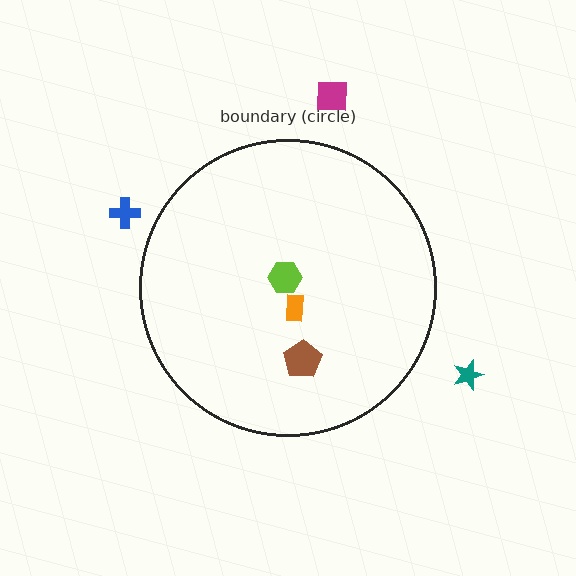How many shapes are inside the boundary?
3 inside, 3 outside.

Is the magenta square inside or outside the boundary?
Outside.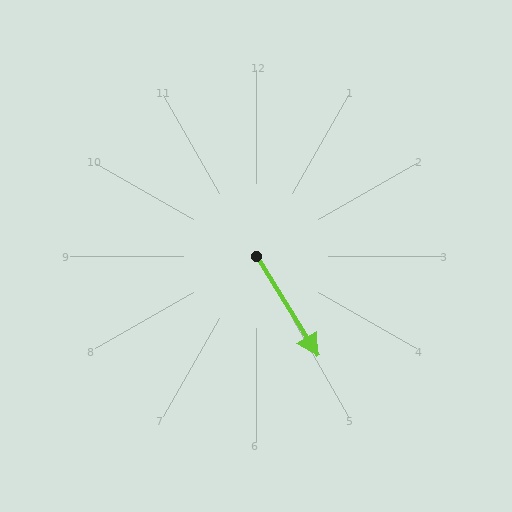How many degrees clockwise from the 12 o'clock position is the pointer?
Approximately 148 degrees.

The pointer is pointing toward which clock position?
Roughly 5 o'clock.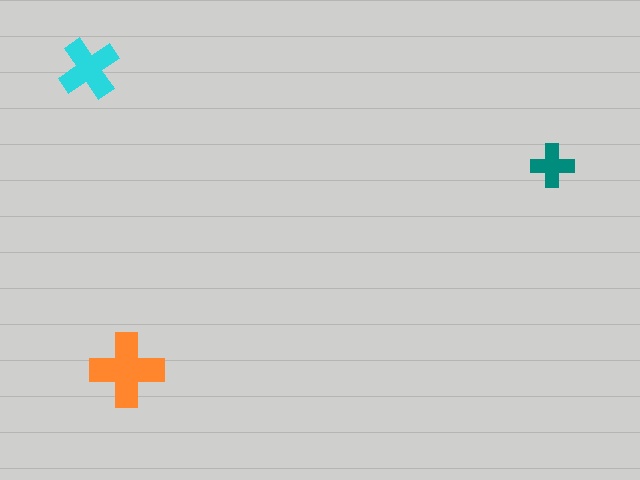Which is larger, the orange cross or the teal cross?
The orange one.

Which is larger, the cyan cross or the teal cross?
The cyan one.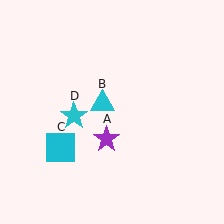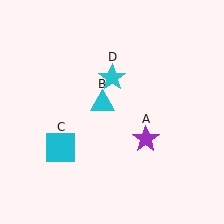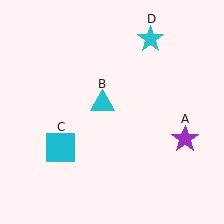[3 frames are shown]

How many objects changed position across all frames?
2 objects changed position: purple star (object A), cyan star (object D).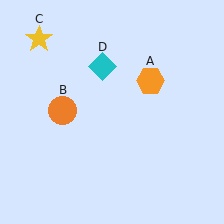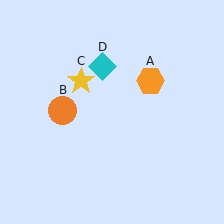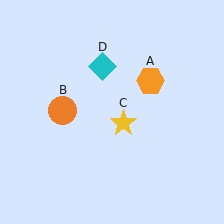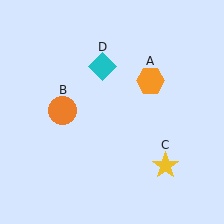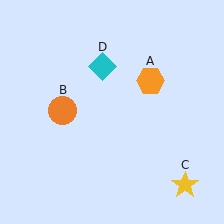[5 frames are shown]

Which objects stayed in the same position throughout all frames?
Orange hexagon (object A) and orange circle (object B) and cyan diamond (object D) remained stationary.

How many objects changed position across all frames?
1 object changed position: yellow star (object C).